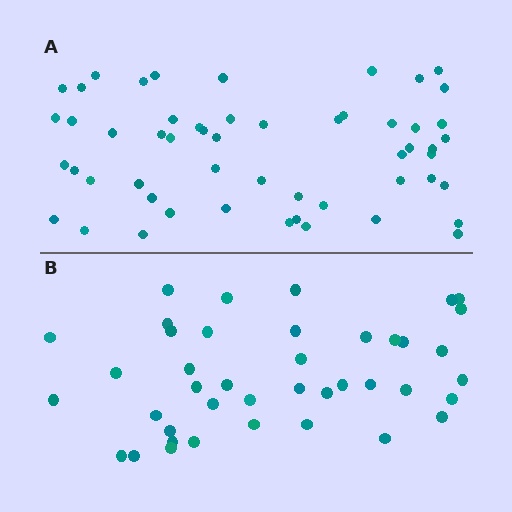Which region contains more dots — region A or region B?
Region A (the top region) has more dots.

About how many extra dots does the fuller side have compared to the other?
Region A has approximately 15 more dots than region B.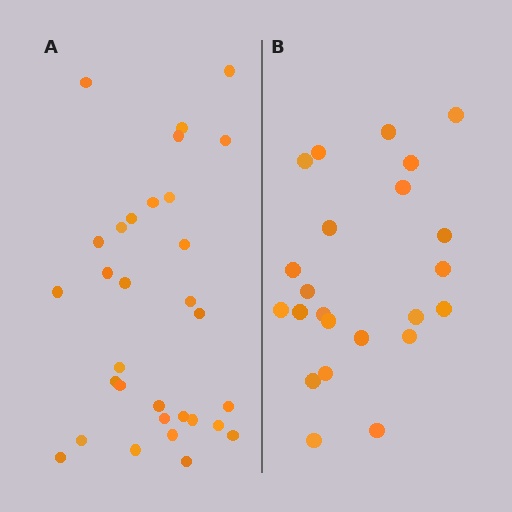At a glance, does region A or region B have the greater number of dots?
Region A (the left region) has more dots.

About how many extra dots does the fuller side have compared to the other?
Region A has roughly 8 or so more dots than region B.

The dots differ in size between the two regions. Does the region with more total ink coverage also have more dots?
No. Region B has more total ink coverage because its dots are larger, but region A actually contains more individual dots. Total area can be misleading — the number of items is what matters here.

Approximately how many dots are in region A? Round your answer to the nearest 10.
About 30 dots. (The exact count is 31, which rounds to 30.)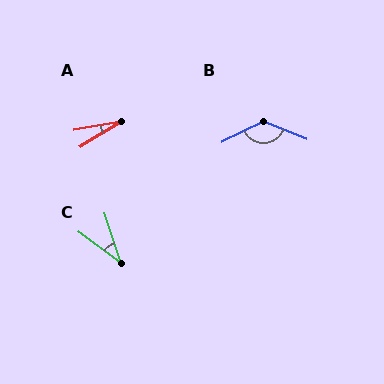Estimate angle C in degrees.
Approximately 35 degrees.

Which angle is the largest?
B, at approximately 133 degrees.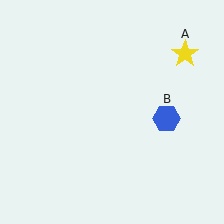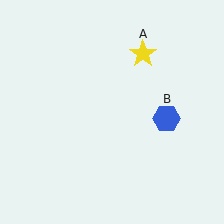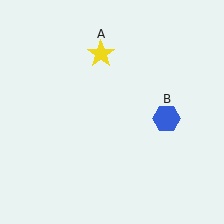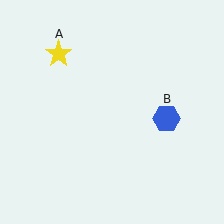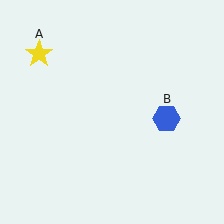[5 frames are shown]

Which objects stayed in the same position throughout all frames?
Blue hexagon (object B) remained stationary.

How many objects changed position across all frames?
1 object changed position: yellow star (object A).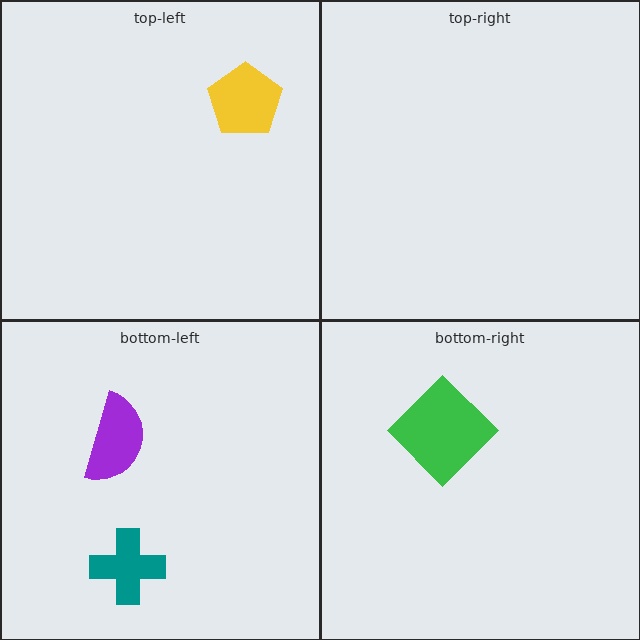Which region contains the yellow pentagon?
The top-left region.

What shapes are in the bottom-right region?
The green diamond.